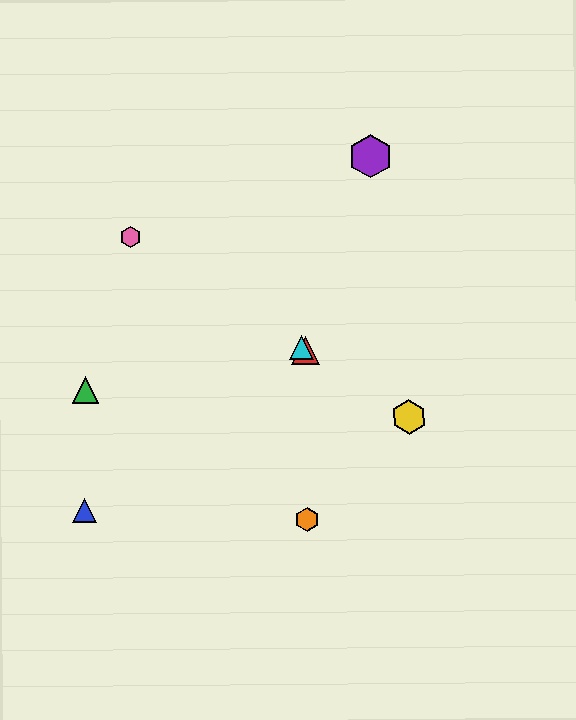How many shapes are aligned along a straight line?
4 shapes (the red triangle, the yellow hexagon, the cyan triangle, the pink hexagon) are aligned along a straight line.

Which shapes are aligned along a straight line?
The red triangle, the yellow hexagon, the cyan triangle, the pink hexagon are aligned along a straight line.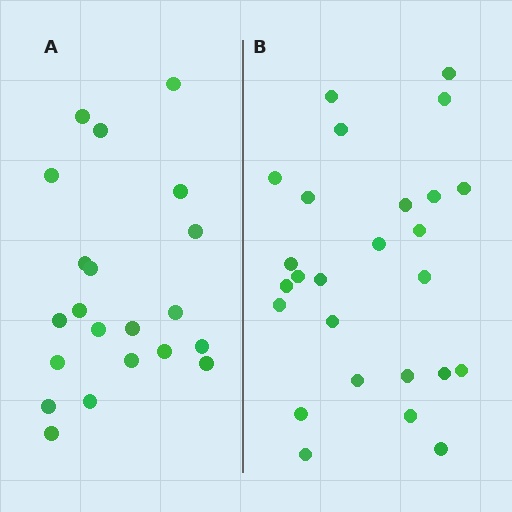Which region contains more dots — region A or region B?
Region B (the right region) has more dots.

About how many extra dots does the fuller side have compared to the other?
Region B has about 5 more dots than region A.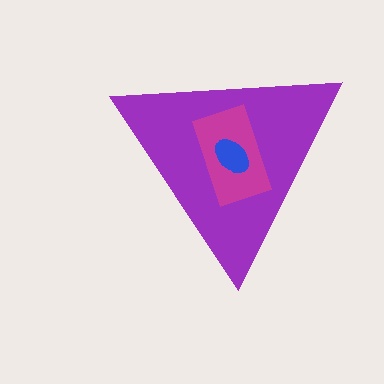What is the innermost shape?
The blue ellipse.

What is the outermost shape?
The purple triangle.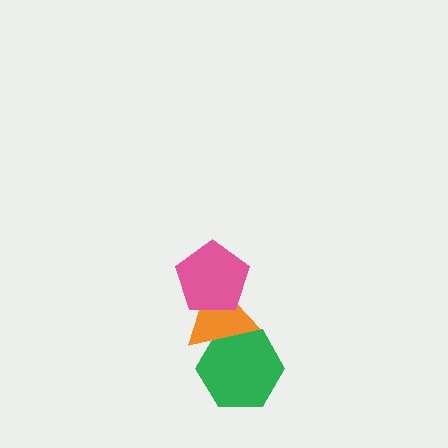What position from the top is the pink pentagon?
The pink pentagon is 1st from the top.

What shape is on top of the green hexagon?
The orange triangle is on top of the green hexagon.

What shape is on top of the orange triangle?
The pink pentagon is on top of the orange triangle.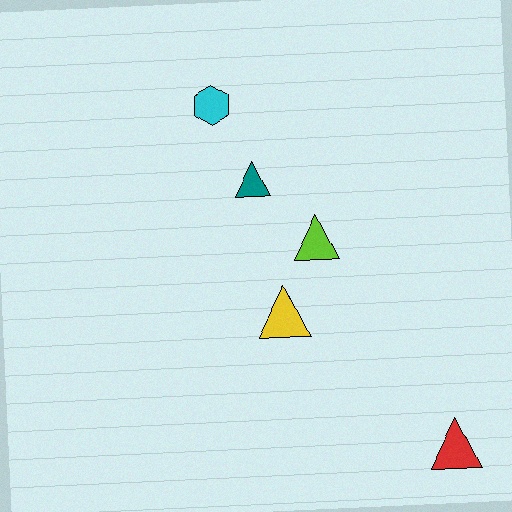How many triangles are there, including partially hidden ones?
There are 4 triangles.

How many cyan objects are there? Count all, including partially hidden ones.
There is 1 cyan object.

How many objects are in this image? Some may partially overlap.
There are 5 objects.